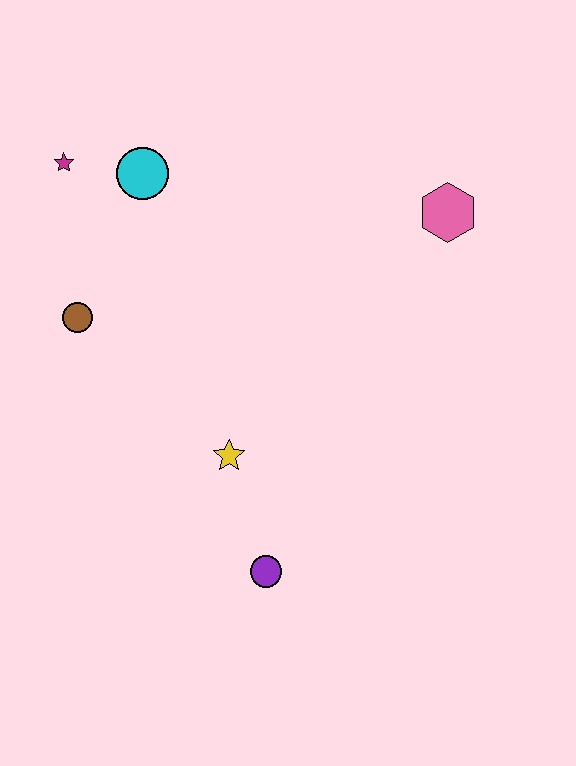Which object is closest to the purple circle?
The yellow star is closest to the purple circle.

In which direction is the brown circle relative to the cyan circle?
The brown circle is below the cyan circle.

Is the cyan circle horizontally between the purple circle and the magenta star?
Yes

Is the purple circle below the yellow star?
Yes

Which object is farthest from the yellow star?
The magenta star is farthest from the yellow star.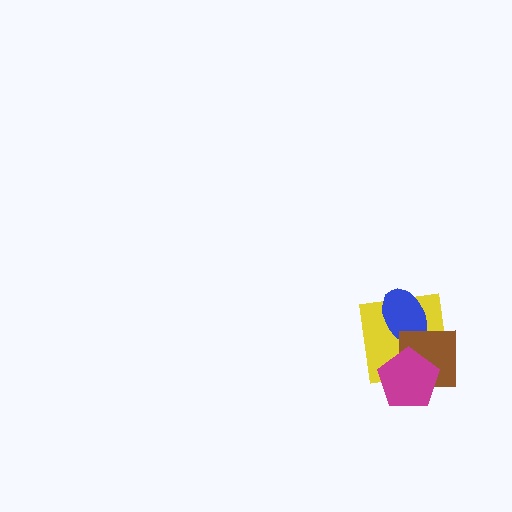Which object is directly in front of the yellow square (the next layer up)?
The blue ellipse is directly in front of the yellow square.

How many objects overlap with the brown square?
3 objects overlap with the brown square.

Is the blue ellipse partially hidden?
Yes, it is partially covered by another shape.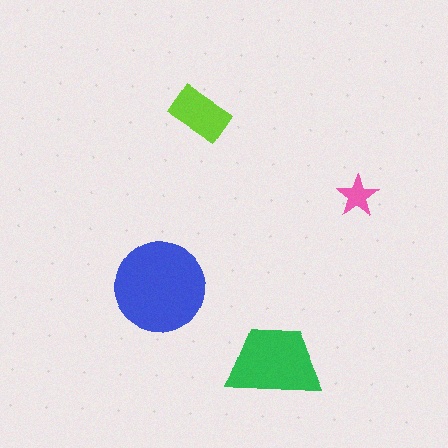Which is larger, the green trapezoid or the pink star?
The green trapezoid.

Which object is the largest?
The blue circle.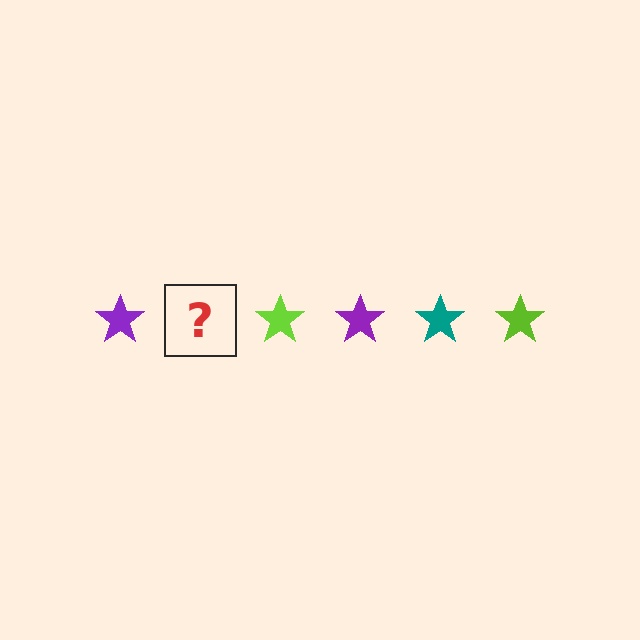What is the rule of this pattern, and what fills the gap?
The rule is that the pattern cycles through purple, teal, lime stars. The gap should be filled with a teal star.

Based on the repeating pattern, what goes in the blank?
The blank should be a teal star.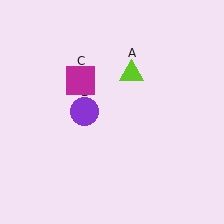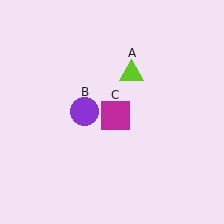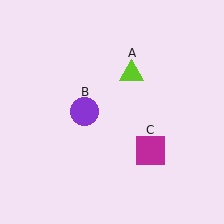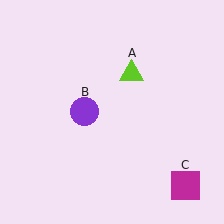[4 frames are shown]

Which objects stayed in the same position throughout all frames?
Lime triangle (object A) and purple circle (object B) remained stationary.